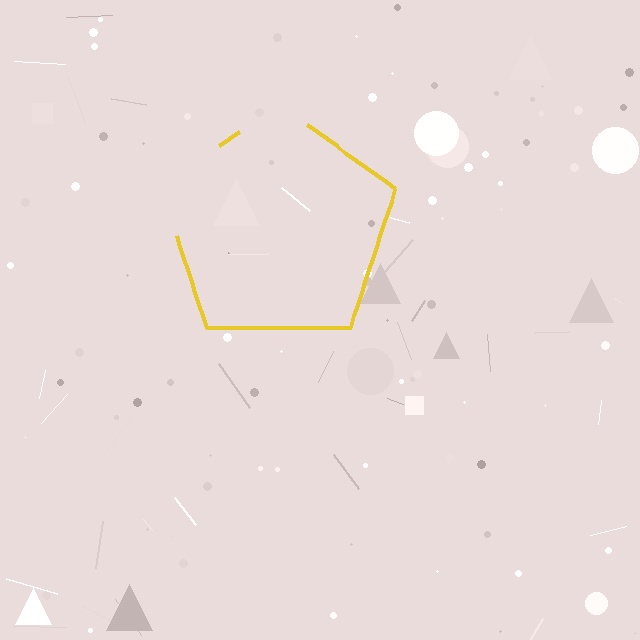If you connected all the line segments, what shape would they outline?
They would outline a pentagon.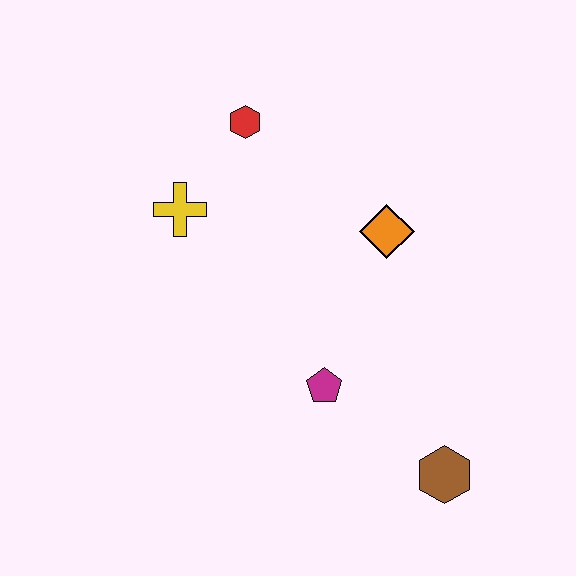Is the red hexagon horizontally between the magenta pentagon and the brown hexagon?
No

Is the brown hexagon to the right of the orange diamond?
Yes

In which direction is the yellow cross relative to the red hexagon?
The yellow cross is below the red hexagon.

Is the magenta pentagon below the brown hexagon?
No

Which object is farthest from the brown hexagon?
The red hexagon is farthest from the brown hexagon.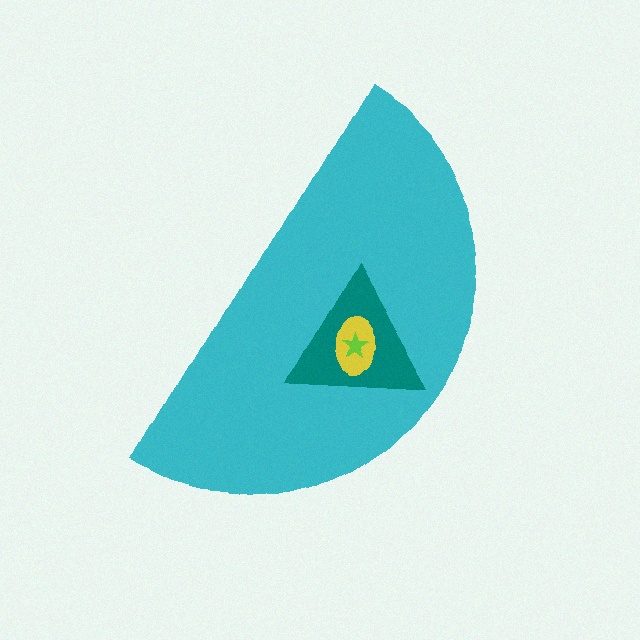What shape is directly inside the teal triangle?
The yellow ellipse.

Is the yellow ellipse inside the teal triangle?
Yes.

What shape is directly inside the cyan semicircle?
The teal triangle.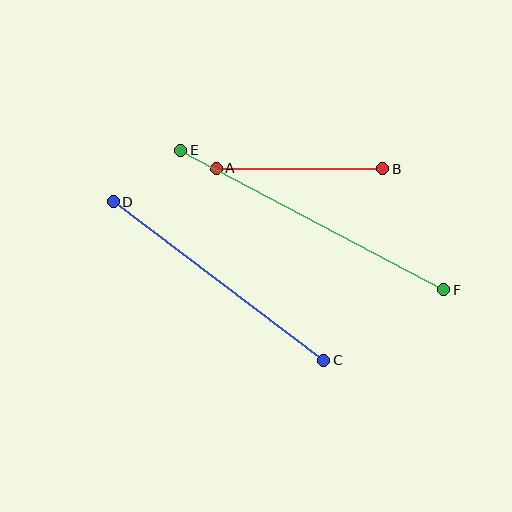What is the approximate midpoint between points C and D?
The midpoint is at approximately (218, 281) pixels.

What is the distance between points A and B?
The distance is approximately 167 pixels.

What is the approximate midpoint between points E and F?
The midpoint is at approximately (312, 220) pixels.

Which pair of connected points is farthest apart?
Points E and F are farthest apart.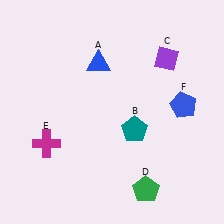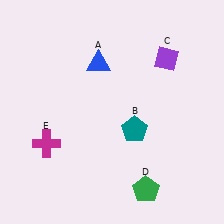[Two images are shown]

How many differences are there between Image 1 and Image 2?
There is 1 difference between the two images.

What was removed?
The blue pentagon (F) was removed in Image 2.